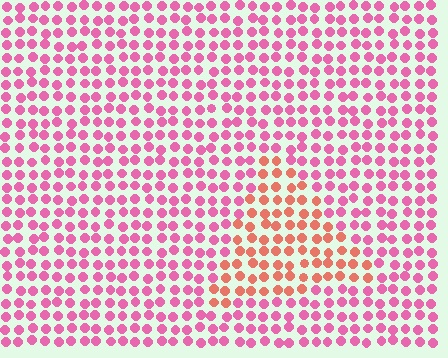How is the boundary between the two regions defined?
The boundary is defined purely by a slight shift in hue (about 40 degrees). Spacing, size, and orientation are identical on both sides.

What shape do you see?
I see a triangle.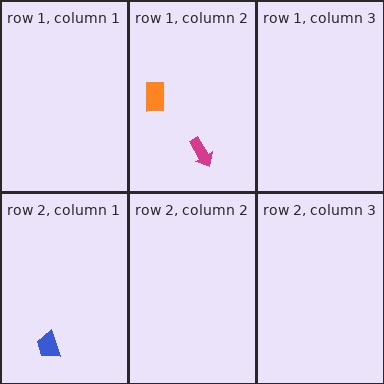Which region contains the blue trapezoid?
The row 2, column 1 region.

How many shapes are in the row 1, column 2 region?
2.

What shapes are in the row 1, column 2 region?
The orange rectangle, the magenta arrow.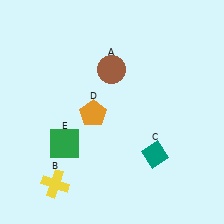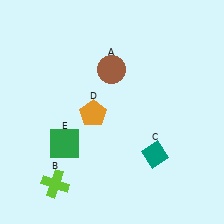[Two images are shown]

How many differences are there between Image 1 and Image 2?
There is 1 difference between the two images.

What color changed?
The cross (B) changed from yellow in Image 1 to lime in Image 2.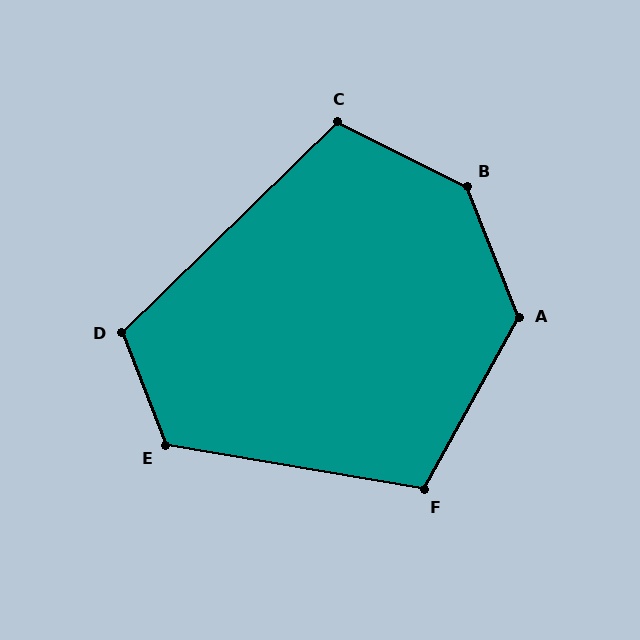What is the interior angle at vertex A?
Approximately 130 degrees (obtuse).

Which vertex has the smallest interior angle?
F, at approximately 109 degrees.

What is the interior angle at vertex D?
Approximately 113 degrees (obtuse).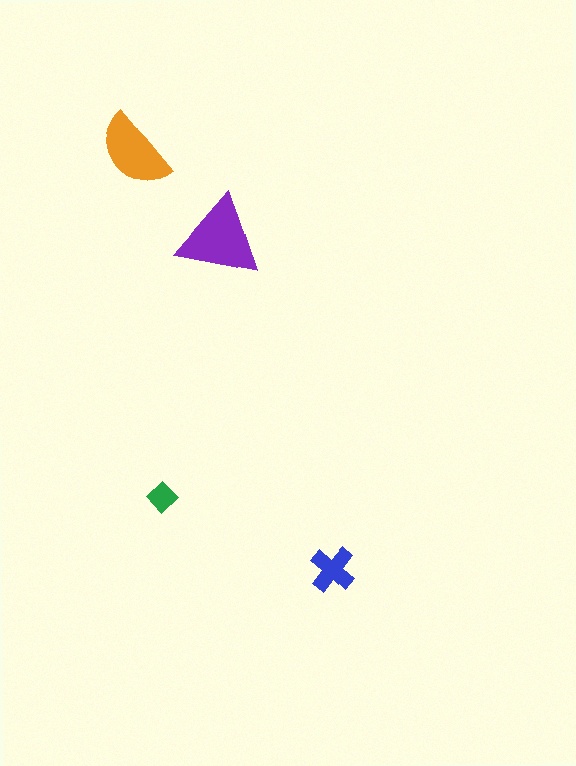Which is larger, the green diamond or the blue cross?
The blue cross.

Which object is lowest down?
The blue cross is bottommost.